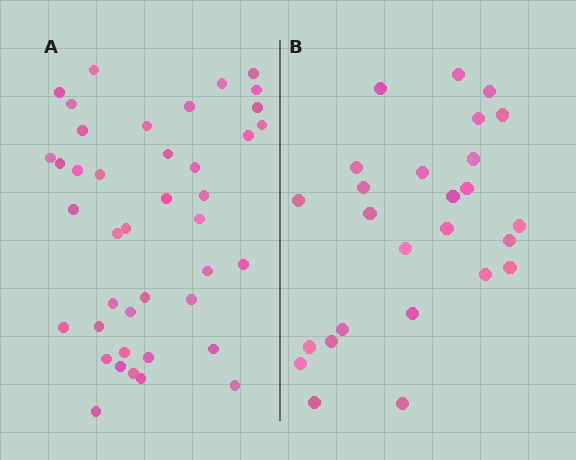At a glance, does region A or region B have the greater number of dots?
Region A (the left region) has more dots.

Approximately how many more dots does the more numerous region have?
Region A has approximately 15 more dots than region B.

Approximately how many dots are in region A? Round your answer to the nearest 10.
About 40 dots. (The exact count is 41, which rounds to 40.)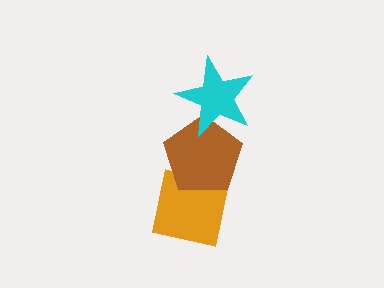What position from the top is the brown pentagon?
The brown pentagon is 2nd from the top.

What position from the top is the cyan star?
The cyan star is 1st from the top.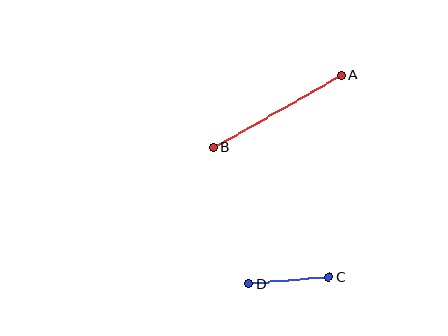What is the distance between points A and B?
The distance is approximately 147 pixels.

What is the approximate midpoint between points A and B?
The midpoint is at approximately (277, 111) pixels.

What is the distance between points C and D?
The distance is approximately 80 pixels.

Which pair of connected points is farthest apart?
Points A and B are farthest apart.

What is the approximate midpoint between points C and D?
The midpoint is at approximately (288, 281) pixels.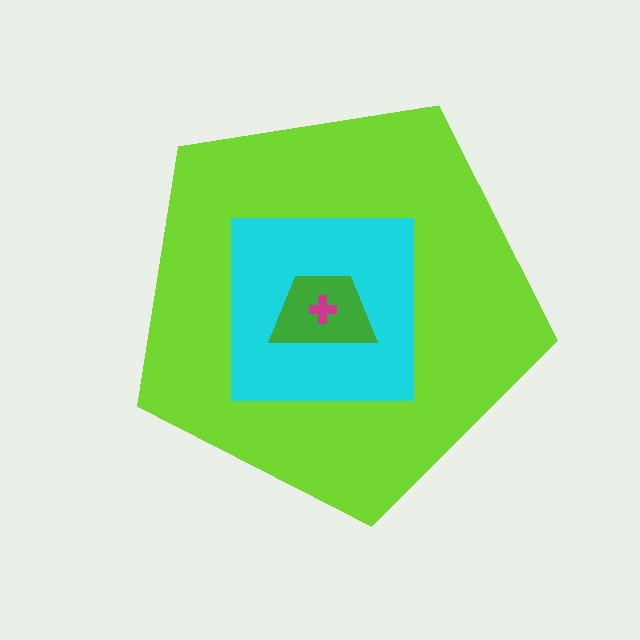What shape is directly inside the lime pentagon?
The cyan square.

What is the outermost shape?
The lime pentagon.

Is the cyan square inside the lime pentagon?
Yes.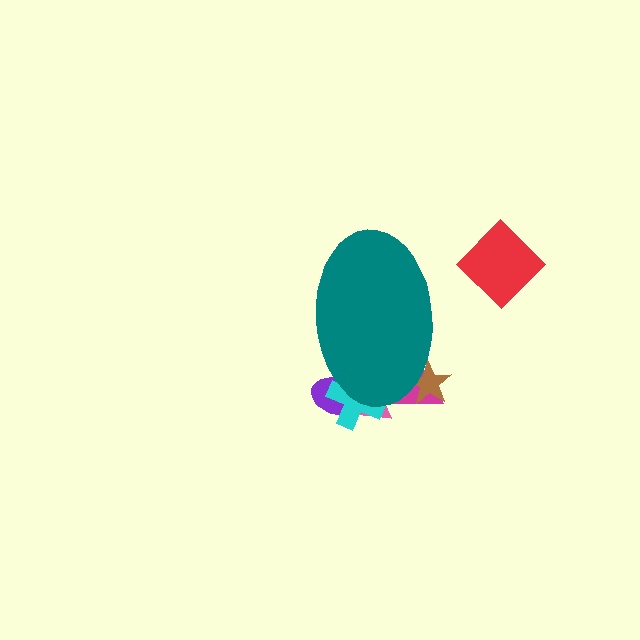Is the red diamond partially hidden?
No, the red diamond is fully visible.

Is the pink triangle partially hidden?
Yes, the pink triangle is partially hidden behind the teal ellipse.